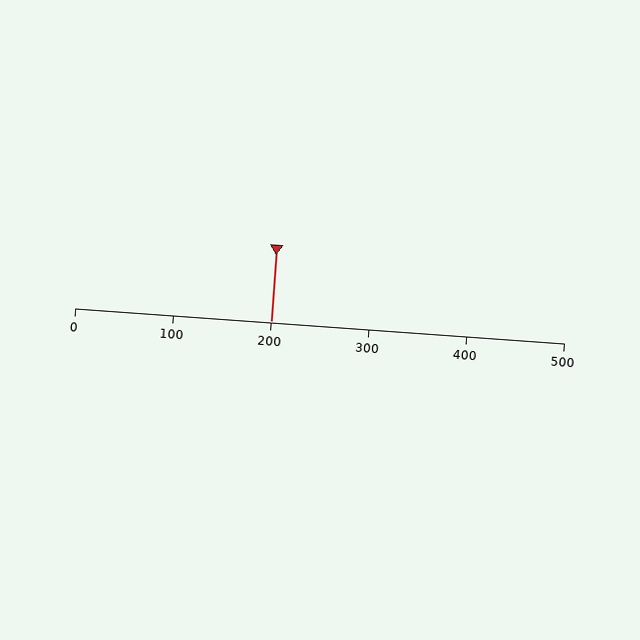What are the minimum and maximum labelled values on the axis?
The axis runs from 0 to 500.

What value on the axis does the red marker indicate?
The marker indicates approximately 200.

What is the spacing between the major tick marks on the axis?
The major ticks are spaced 100 apart.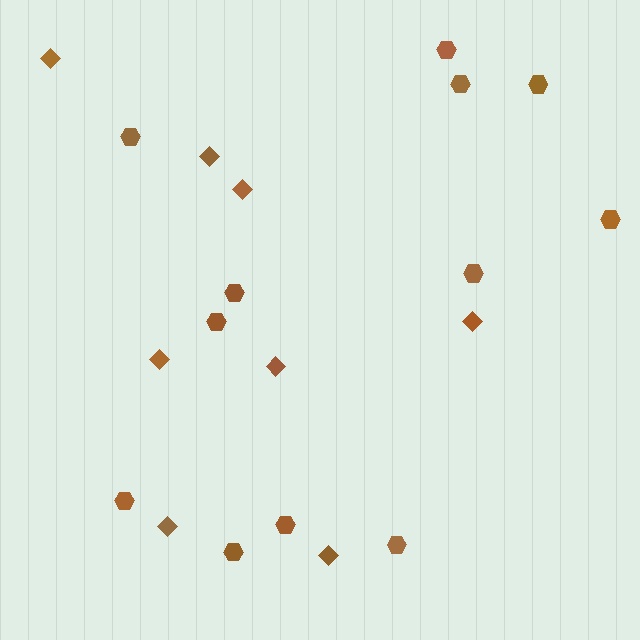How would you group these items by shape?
There are 2 groups: one group of hexagons (12) and one group of diamonds (8).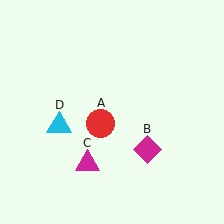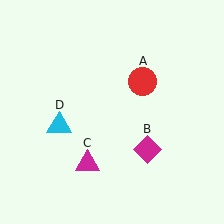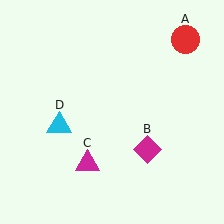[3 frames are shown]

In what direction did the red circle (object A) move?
The red circle (object A) moved up and to the right.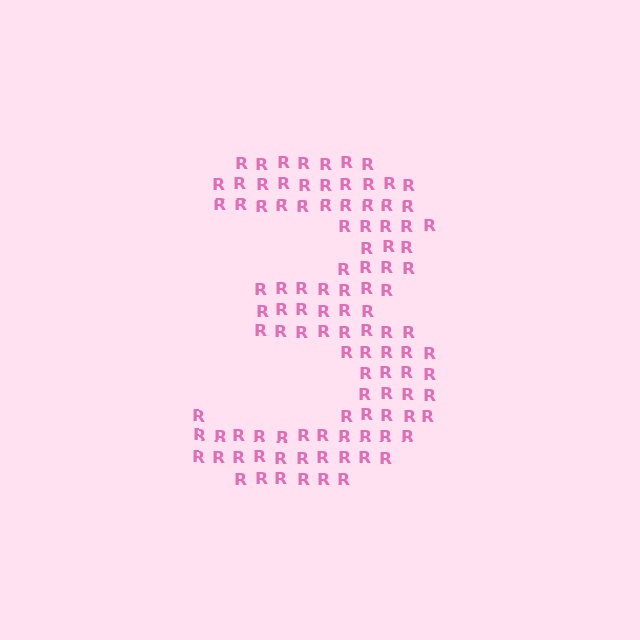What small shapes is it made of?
It is made of small letter R's.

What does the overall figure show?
The overall figure shows the digit 3.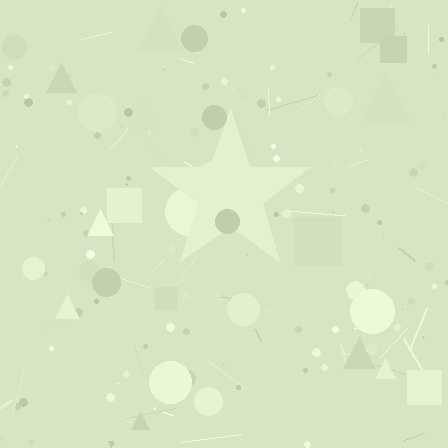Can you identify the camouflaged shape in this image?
The camouflaged shape is a star.